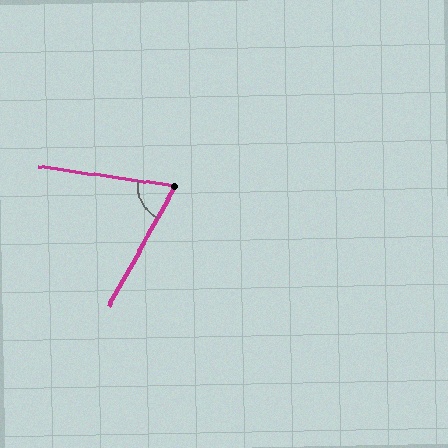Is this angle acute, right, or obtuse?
It is acute.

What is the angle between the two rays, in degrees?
Approximately 69 degrees.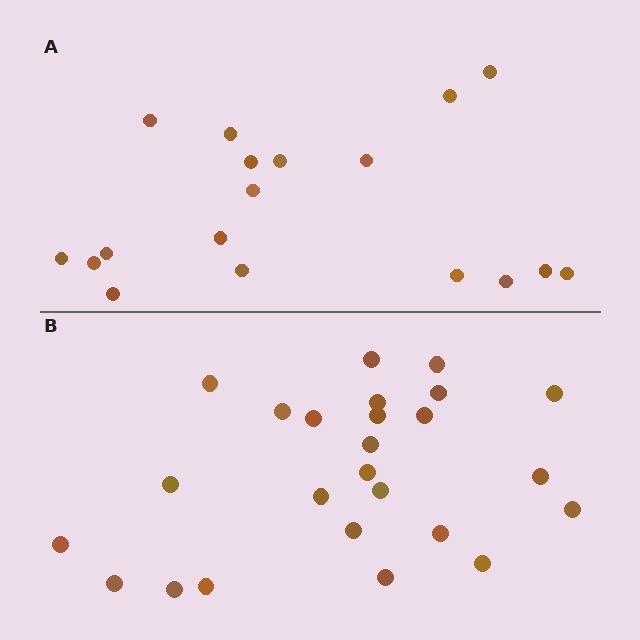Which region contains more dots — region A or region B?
Region B (the bottom region) has more dots.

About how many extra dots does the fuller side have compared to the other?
Region B has roughly 8 or so more dots than region A.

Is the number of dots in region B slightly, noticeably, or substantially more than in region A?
Region B has noticeably more, but not dramatically so. The ratio is roughly 1.4 to 1.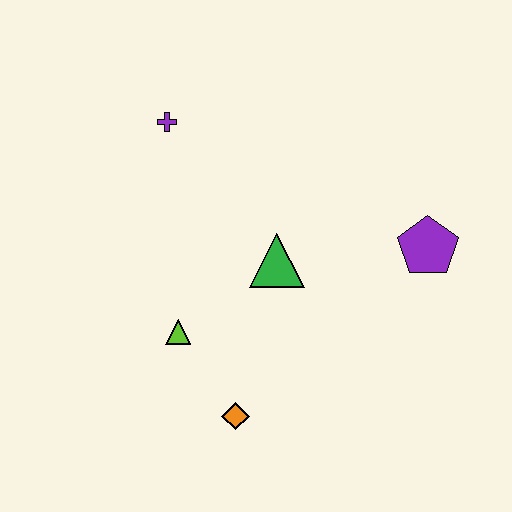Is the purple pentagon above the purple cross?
No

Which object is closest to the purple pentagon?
The green triangle is closest to the purple pentagon.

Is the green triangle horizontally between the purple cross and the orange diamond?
No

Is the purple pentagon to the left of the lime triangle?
No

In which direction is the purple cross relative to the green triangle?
The purple cross is above the green triangle.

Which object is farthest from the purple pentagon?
The purple cross is farthest from the purple pentagon.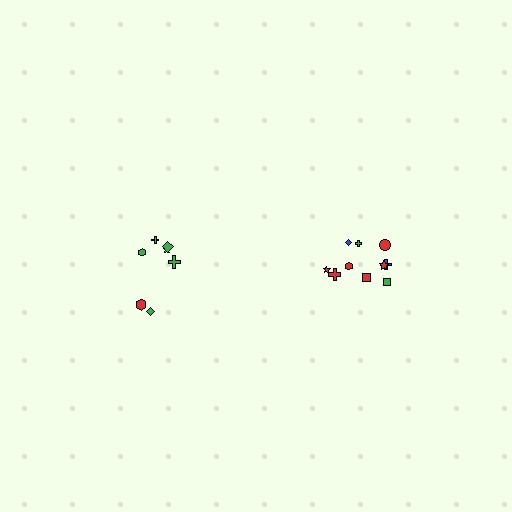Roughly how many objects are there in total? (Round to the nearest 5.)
Roughly 15 objects in total.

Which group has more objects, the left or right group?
The right group.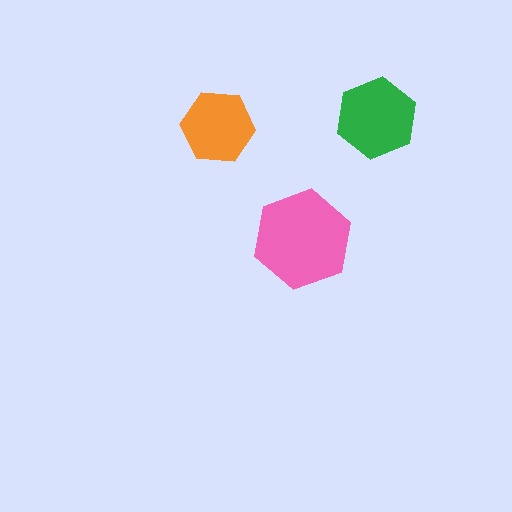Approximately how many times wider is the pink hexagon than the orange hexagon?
About 1.5 times wider.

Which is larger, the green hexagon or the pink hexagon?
The pink one.